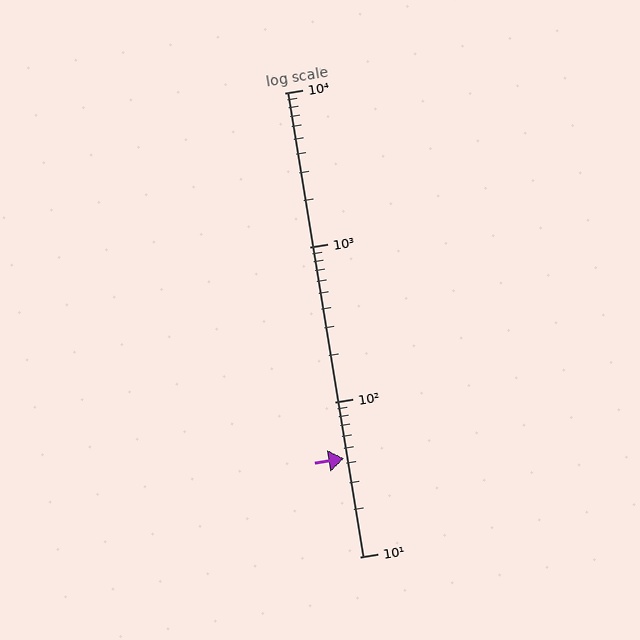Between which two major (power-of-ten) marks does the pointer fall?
The pointer is between 10 and 100.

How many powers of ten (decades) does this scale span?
The scale spans 3 decades, from 10 to 10000.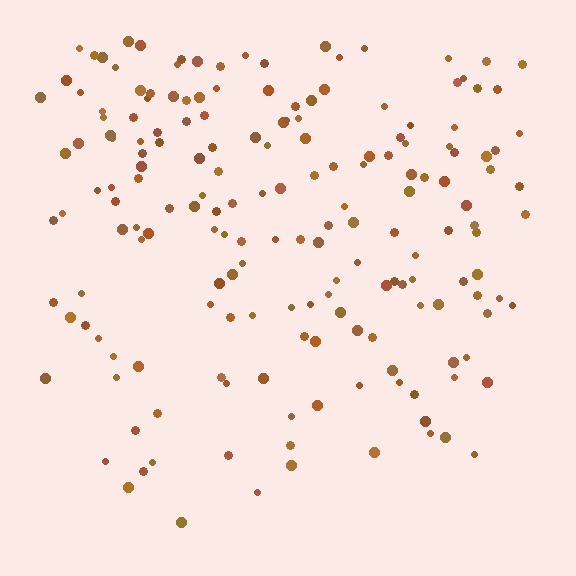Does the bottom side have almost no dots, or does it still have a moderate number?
Still a moderate number, just noticeably fewer than the top.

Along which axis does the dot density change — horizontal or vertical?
Vertical.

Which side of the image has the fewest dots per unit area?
The bottom.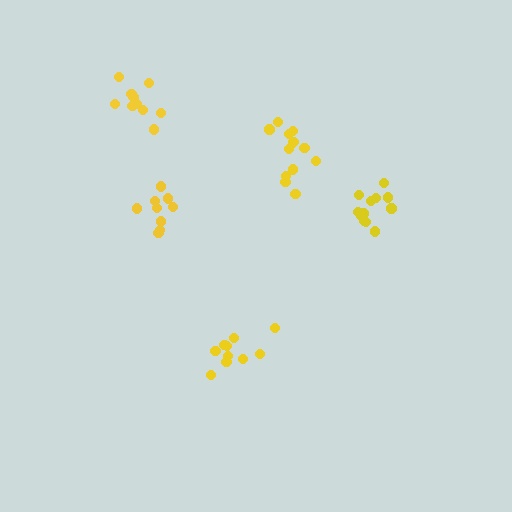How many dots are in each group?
Group 1: 11 dots, Group 2: 12 dots, Group 3: 10 dots, Group 4: 9 dots, Group 5: 13 dots (55 total).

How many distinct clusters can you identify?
There are 5 distinct clusters.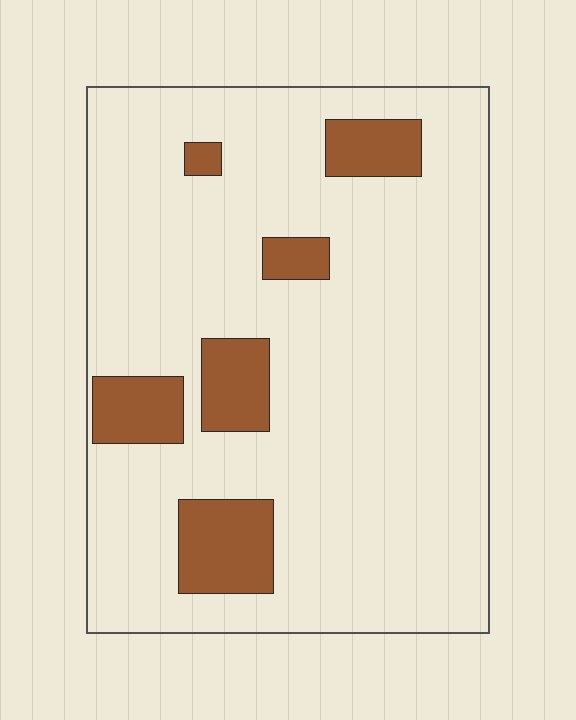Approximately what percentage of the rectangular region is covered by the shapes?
Approximately 15%.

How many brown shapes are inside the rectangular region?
6.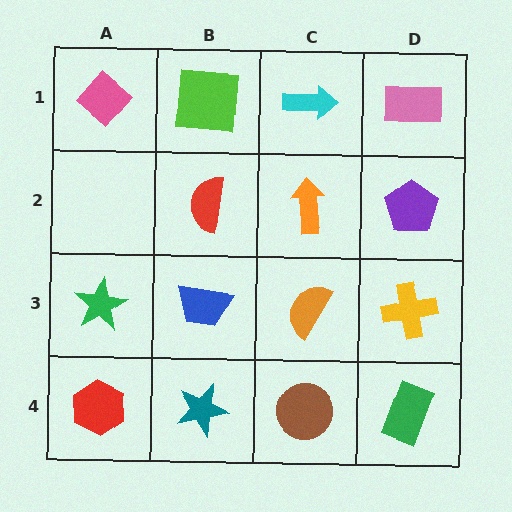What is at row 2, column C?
An orange arrow.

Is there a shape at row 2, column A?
No, that cell is empty.